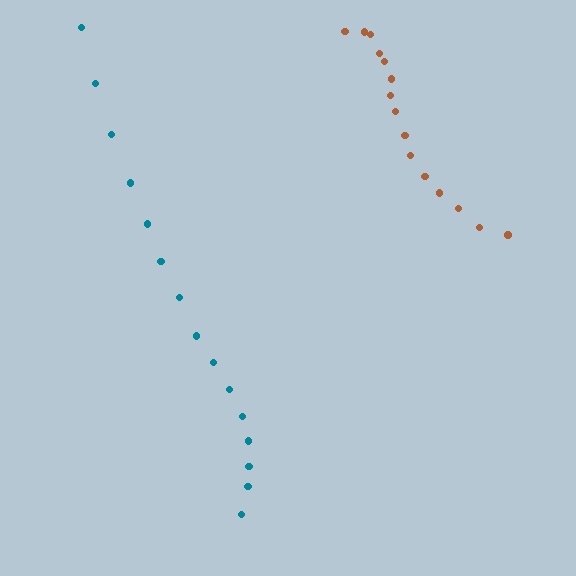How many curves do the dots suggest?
There are 2 distinct paths.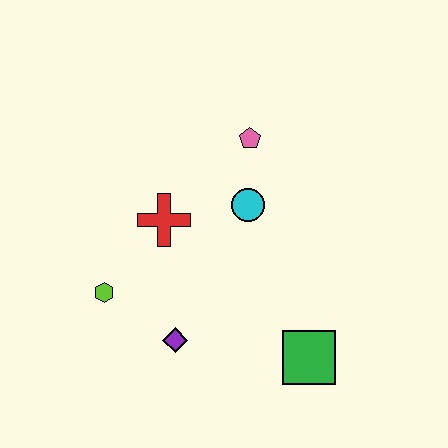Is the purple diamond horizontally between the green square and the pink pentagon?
No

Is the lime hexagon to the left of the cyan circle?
Yes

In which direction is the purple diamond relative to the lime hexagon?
The purple diamond is to the right of the lime hexagon.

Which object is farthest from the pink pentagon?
The green square is farthest from the pink pentagon.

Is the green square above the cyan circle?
No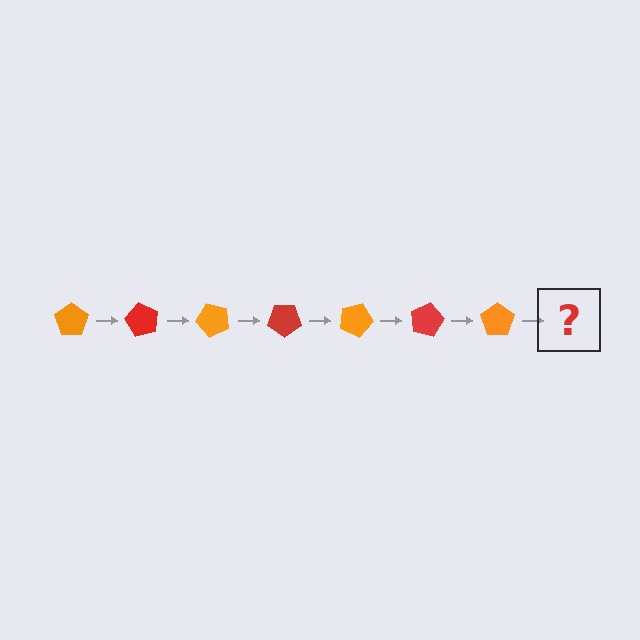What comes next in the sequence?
The next element should be a red pentagon, rotated 420 degrees from the start.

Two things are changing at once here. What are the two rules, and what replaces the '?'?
The two rules are that it rotates 60 degrees each step and the color cycles through orange and red. The '?' should be a red pentagon, rotated 420 degrees from the start.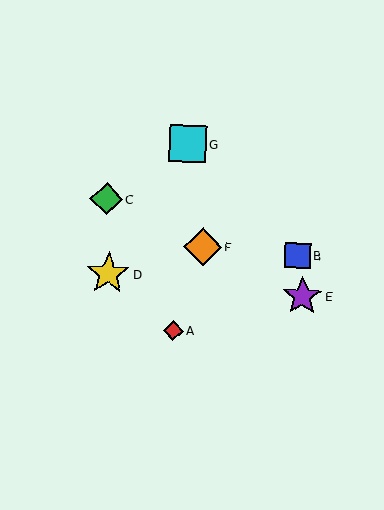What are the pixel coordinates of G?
Object G is at (188, 144).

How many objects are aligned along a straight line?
3 objects (C, E, F) are aligned along a straight line.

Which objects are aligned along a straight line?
Objects C, E, F are aligned along a straight line.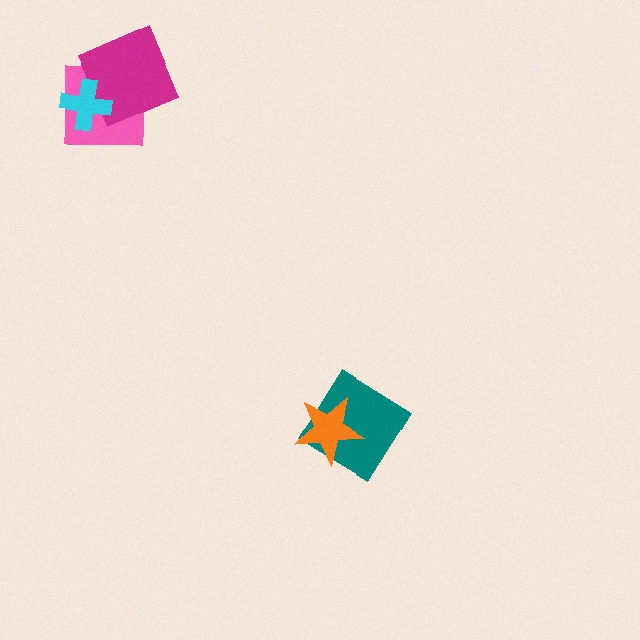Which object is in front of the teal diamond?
The orange star is in front of the teal diamond.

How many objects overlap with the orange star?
1 object overlaps with the orange star.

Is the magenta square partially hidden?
Yes, it is partially covered by another shape.